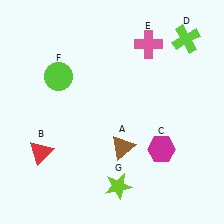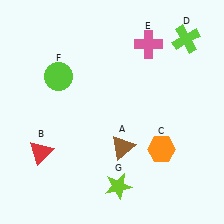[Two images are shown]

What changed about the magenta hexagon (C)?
In Image 1, C is magenta. In Image 2, it changed to orange.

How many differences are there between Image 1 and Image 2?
There is 1 difference between the two images.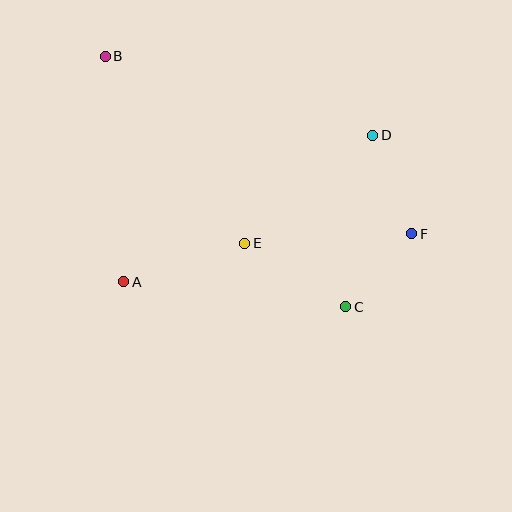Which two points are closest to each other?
Points C and F are closest to each other.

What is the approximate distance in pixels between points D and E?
The distance between D and E is approximately 167 pixels.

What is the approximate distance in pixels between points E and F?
The distance between E and F is approximately 167 pixels.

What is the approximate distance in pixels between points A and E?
The distance between A and E is approximately 127 pixels.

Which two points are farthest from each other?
Points B and F are farthest from each other.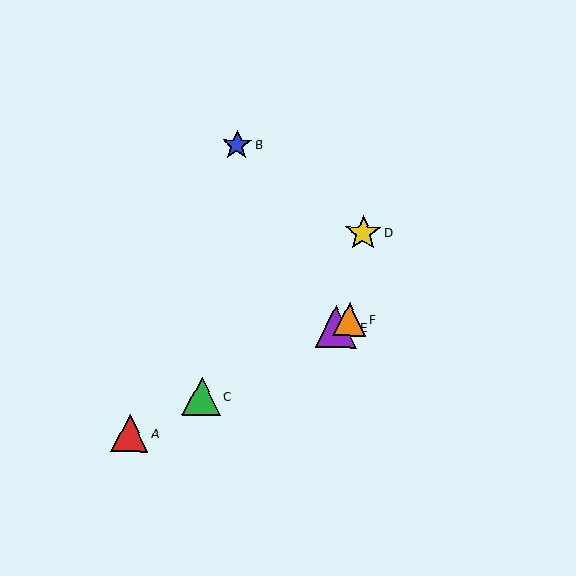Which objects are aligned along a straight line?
Objects A, C, E, F are aligned along a straight line.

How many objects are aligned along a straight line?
4 objects (A, C, E, F) are aligned along a straight line.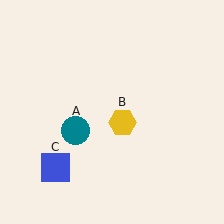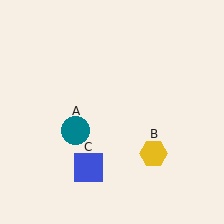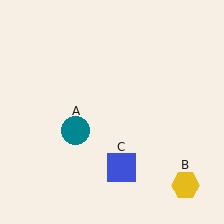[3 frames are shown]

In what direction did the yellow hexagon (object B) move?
The yellow hexagon (object B) moved down and to the right.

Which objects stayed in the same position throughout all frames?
Teal circle (object A) remained stationary.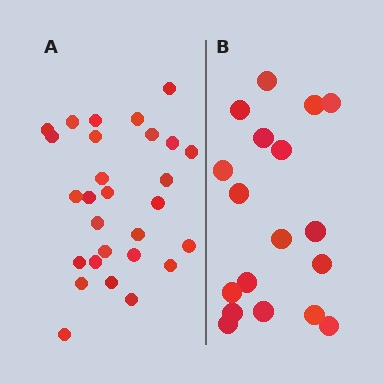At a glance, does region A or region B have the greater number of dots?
Region A (the left region) has more dots.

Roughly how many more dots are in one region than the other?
Region A has roughly 10 or so more dots than region B.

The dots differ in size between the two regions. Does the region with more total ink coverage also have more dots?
No. Region B has more total ink coverage because its dots are larger, but region A actually contains more individual dots. Total area can be misleading — the number of items is what matters here.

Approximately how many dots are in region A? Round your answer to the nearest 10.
About 30 dots. (The exact count is 28, which rounds to 30.)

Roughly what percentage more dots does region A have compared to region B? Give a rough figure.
About 55% more.